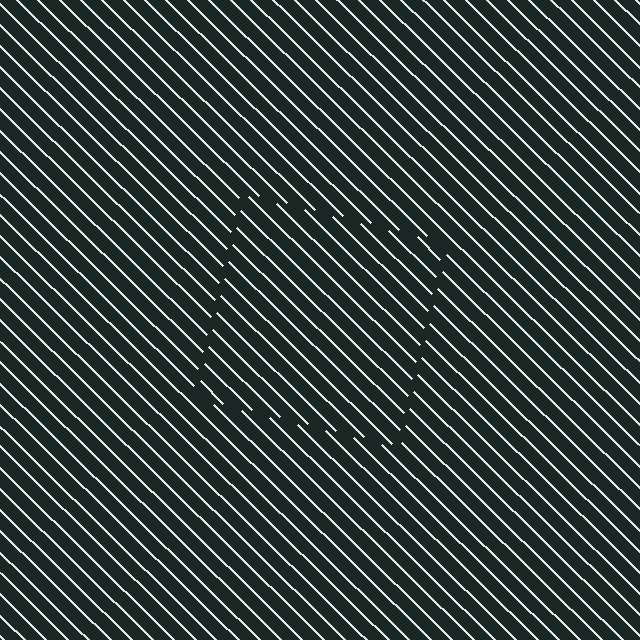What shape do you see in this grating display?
An illusory square. The interior of the shape contains the same grating, shifted by half a period — the contour is defined by the phase discontinuity where line-ends from the inner and outer gratings abut.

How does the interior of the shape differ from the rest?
The interior of the shape contains the same grating, shifted by half a period — the contour is defined by the phase discontinuity where line-ends from the inner and outer gratings abut.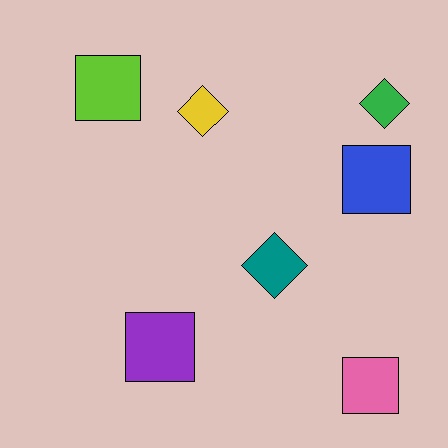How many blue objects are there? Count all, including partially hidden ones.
There is 1 blue object.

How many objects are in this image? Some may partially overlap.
There are 7 objects.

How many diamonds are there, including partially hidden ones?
There are 3 diamonds.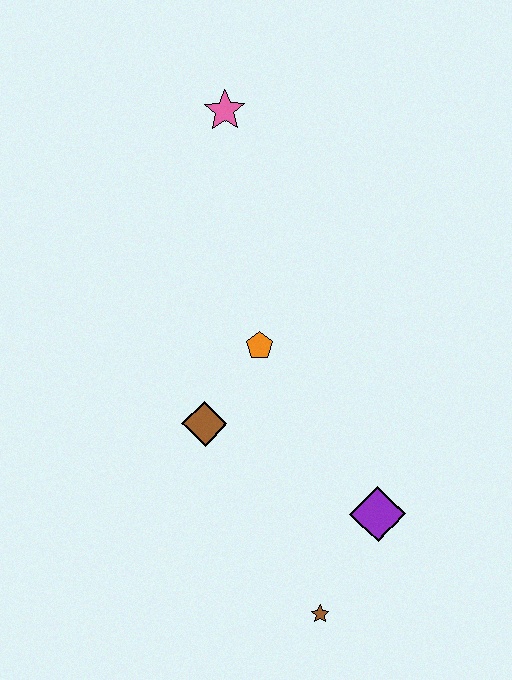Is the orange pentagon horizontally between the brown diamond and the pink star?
No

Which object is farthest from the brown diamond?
The pink star is farthest from the brown diamond.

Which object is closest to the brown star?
The purple diamond is closest to the brown star.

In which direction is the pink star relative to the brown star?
The pink star is above the brown star.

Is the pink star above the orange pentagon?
Yes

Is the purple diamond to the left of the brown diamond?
No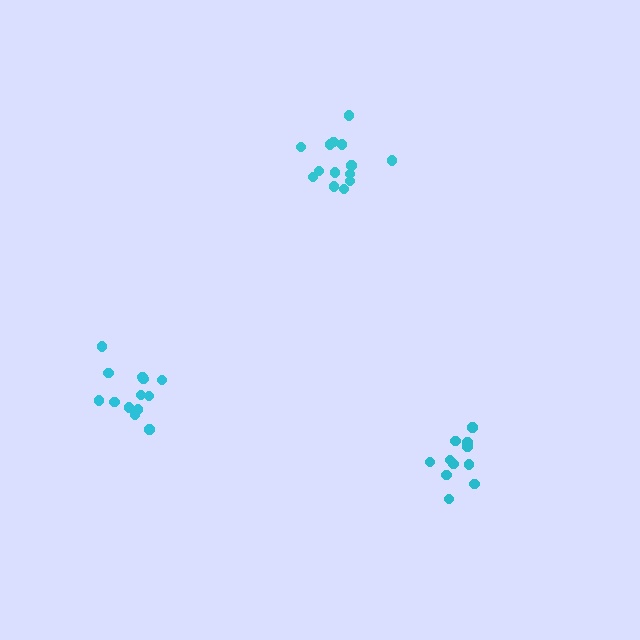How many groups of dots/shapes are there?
There are 3 groups.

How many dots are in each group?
Group 1: 11 dots, Group 2: 14 dots, Group 3: 13 dots (38 total).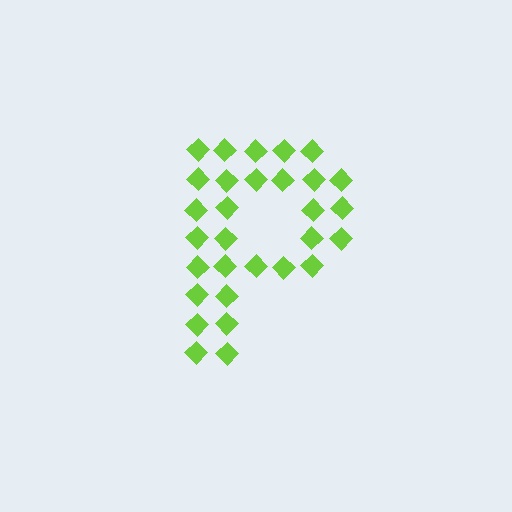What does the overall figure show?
The overall figure shows the letter P.